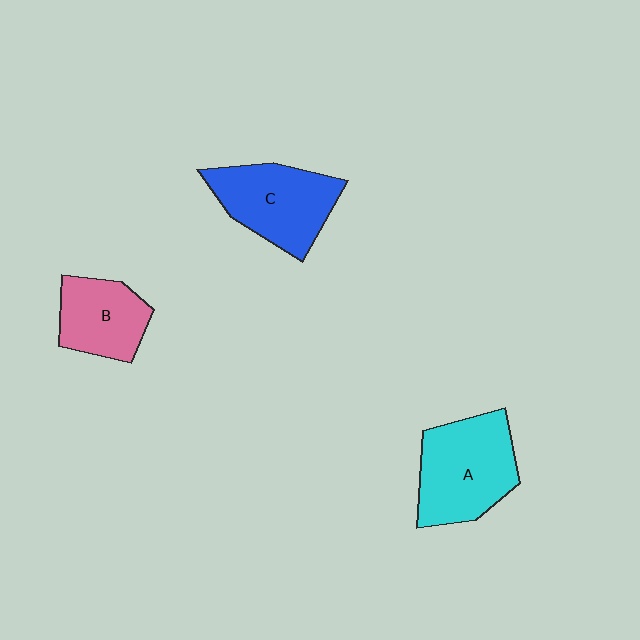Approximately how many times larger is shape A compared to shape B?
Approximately 1.5 times.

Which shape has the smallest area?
Shape B (pink).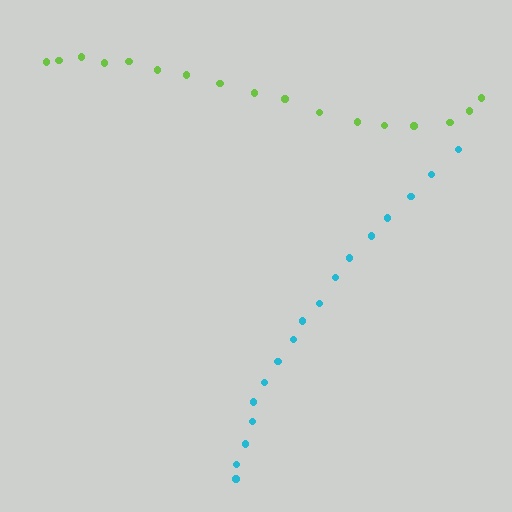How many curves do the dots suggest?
There are 2 distinct paths.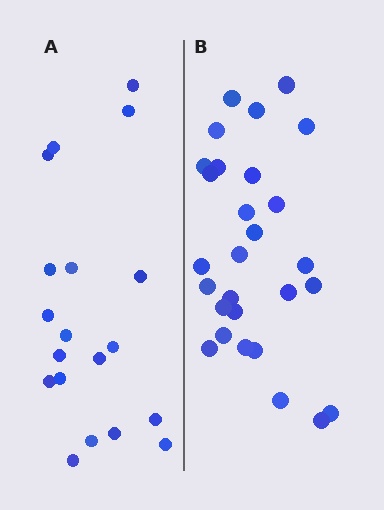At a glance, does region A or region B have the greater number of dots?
Region B (the right region) has more dots.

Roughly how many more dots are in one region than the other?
Region B has roughly 8 or so more dots than region A.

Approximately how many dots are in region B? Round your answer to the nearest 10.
About 30 dots. (The exact count is 28, which rounds to 30.)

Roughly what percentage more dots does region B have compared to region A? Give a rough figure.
About 45% more.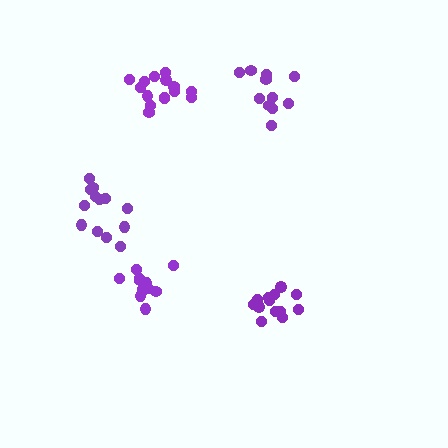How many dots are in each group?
Group 1: 13 dots, Group 2: 12 dots, Group 3: 11 dots, Group 4: 15 dots, Group 5: 13 dots (64 total).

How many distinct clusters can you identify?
There are 5 distinct clusters.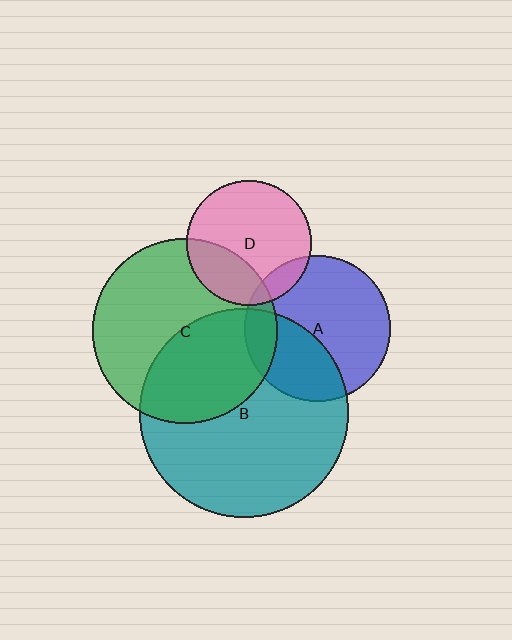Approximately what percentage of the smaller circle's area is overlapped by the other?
Approximately 15%.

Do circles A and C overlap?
Yes.